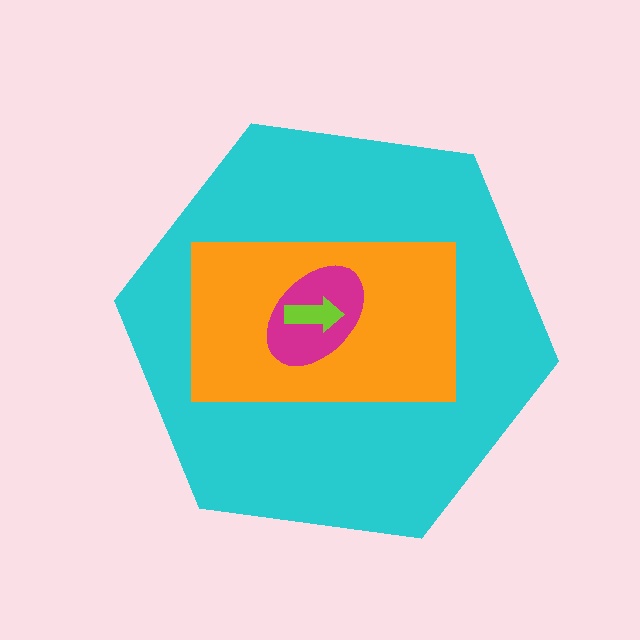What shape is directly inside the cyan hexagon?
The orange rectangle.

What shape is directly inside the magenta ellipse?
The lime arrow.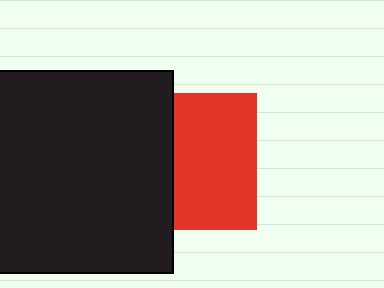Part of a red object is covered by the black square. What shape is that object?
It is a square.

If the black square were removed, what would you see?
You would see the complete red square.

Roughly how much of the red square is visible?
About half of it is visible (roughly 61%).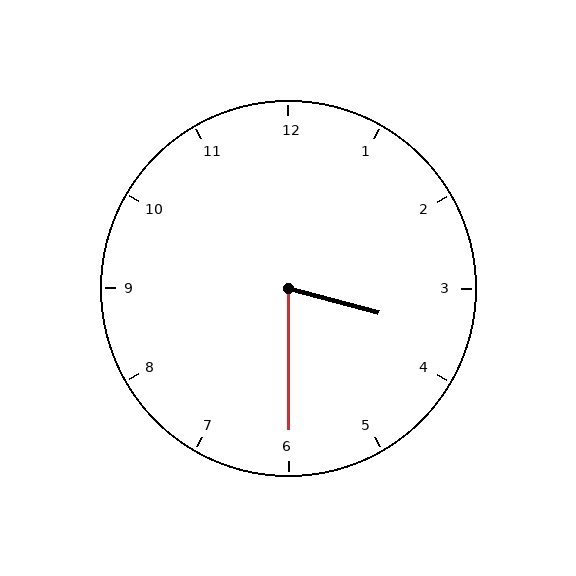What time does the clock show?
3:30.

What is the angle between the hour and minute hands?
Approximately 75 degrees.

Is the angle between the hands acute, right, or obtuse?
It is acute.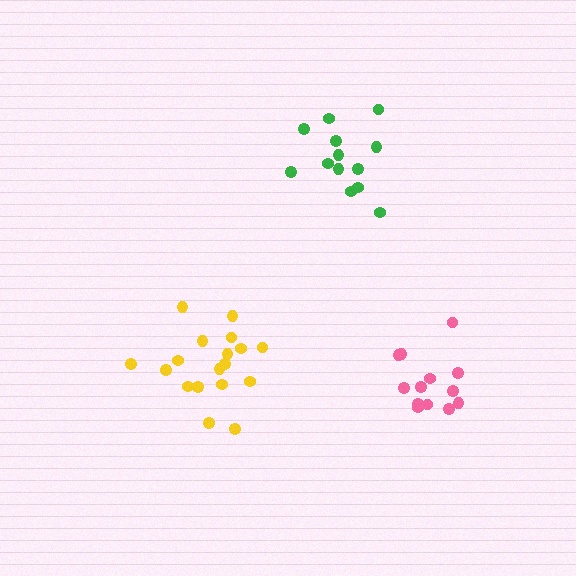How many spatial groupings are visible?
There are 3 spatial groupings.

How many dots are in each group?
Group 1: 18 dots, Group 2: 13 dots, Group 3: 13 dots (44 total).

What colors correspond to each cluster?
The clusters are colored: yellow, green, pink.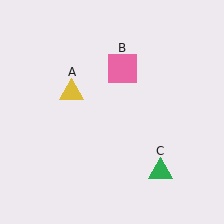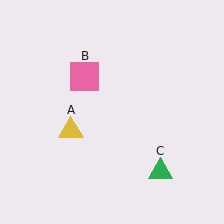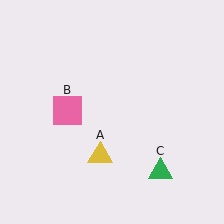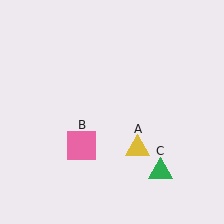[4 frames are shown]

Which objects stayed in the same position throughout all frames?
Green triangle (object C) remained stationary.